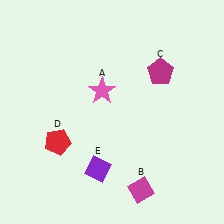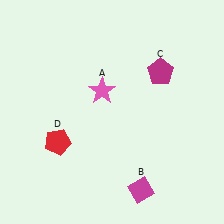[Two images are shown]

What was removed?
The purple diamond (E) was removed in Image 2.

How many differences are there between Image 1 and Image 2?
There is 1 difference between the two images.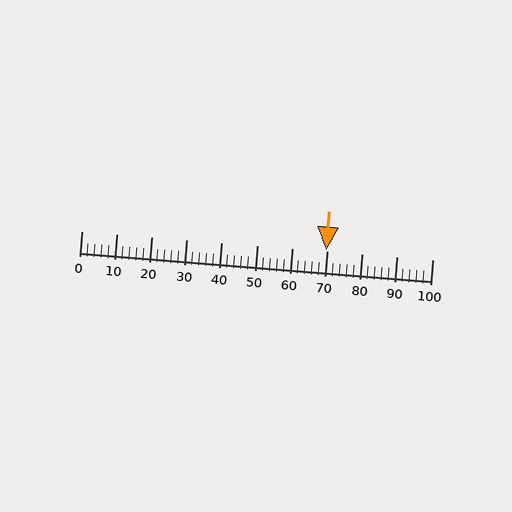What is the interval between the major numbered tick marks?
The major tick marks are spaced 10 units apart.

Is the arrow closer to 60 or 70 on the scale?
The arrow is closer to 70.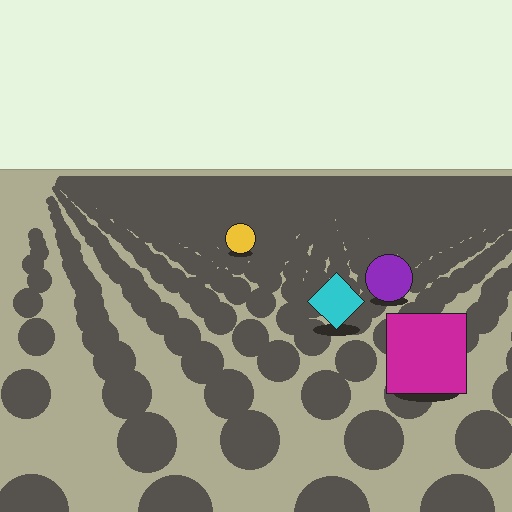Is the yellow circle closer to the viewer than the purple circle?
No. The purple circle is closer — you can tell from the texture gradient: the ground texture is coarser near it.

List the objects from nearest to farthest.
From nearest to farthest: the magenta square, the cyan diamond, the purple circle, the yellow circle.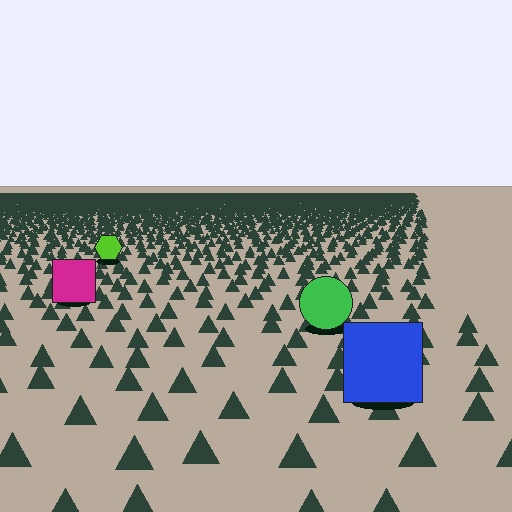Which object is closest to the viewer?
The blue square is closest. The texture marks near it are larger and more spread out.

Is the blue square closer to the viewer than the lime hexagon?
Yes. The blue square is closer — you can tell from the texture gradient: the ground texture is coarser near it.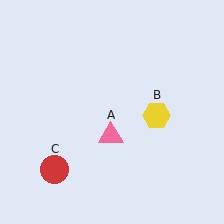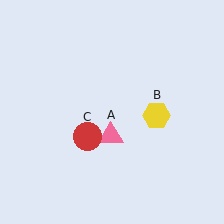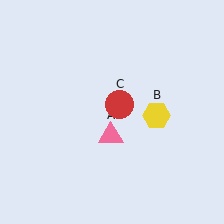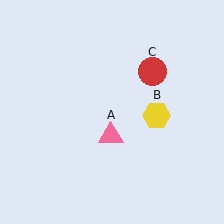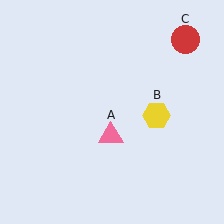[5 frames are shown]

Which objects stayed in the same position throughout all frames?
Pink triangle (object A) and yellow hexagon (object B) remained stationary.